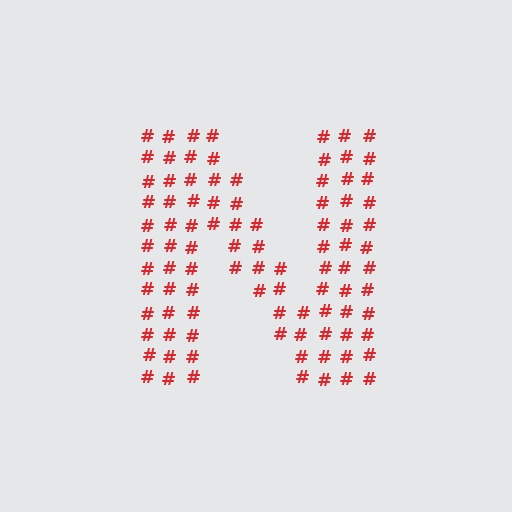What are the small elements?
The small elements are hash symbols.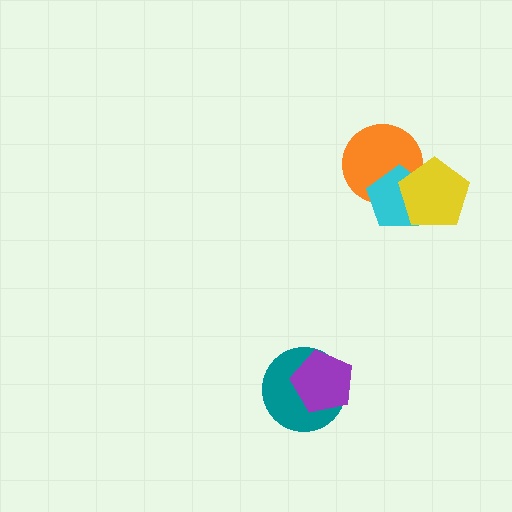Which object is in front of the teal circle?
The purple pentagon is in front of the teal circle.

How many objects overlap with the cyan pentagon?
2 objects overlap with the cyan pentagon.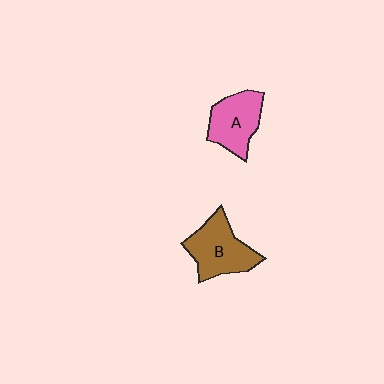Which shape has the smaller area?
Shape A (pink).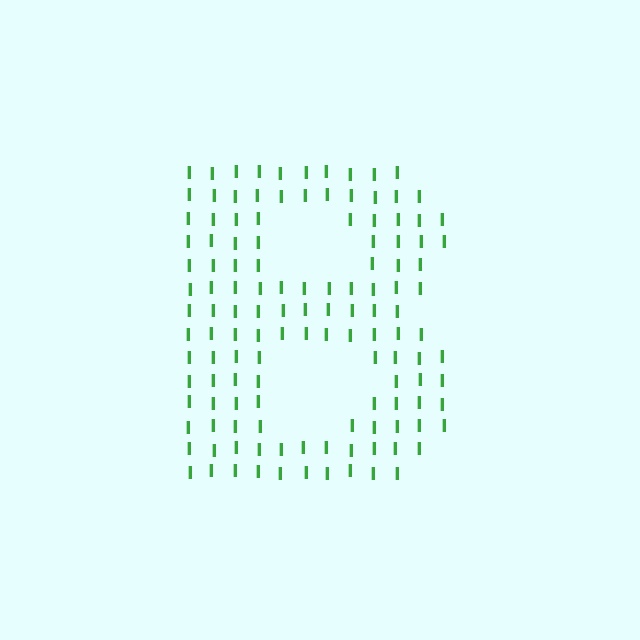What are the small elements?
The small elements are letter I's.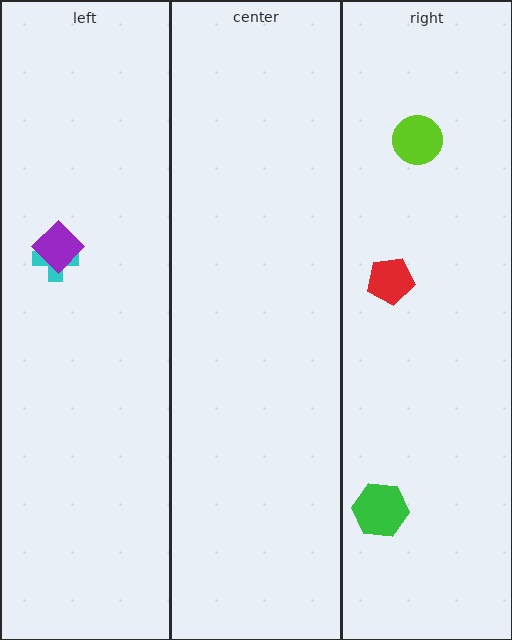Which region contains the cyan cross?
The left region.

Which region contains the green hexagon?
The right region.